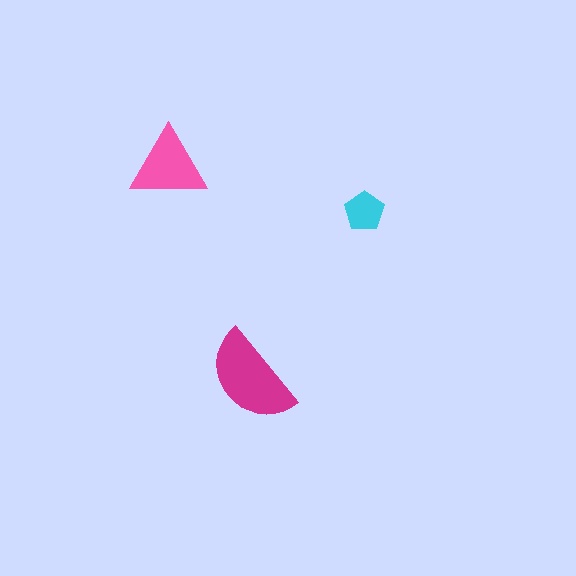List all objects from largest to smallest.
The magenta semicircle, the pink triangle, the cyan pentagon.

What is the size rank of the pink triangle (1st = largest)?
2nd.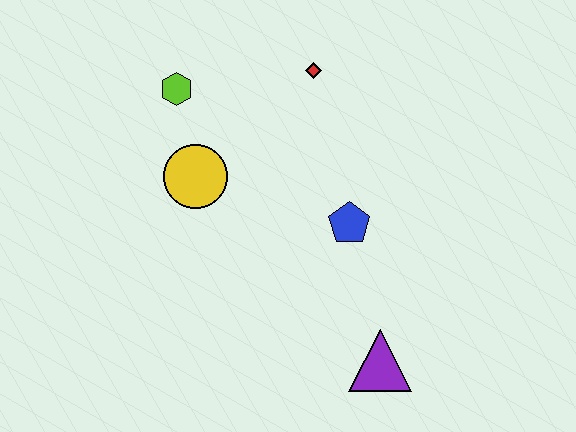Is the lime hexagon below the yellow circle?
No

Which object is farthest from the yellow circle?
The purple triangle is farthest from the yellow circle.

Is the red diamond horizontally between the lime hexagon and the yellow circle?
No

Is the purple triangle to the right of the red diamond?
Yes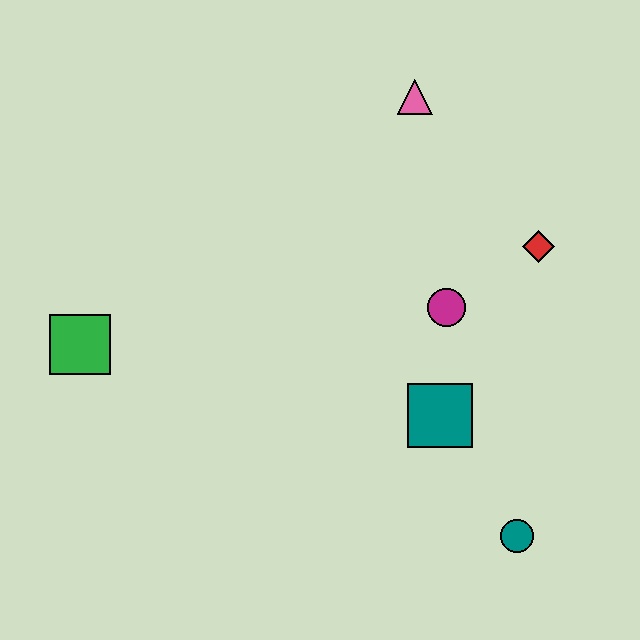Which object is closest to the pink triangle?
The red diamond is closest to the pink triangle.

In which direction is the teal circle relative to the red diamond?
The teal circle is below the red diamond.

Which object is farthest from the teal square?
The green square is farthest from the teal square.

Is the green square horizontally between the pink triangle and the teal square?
No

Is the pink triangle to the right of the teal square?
No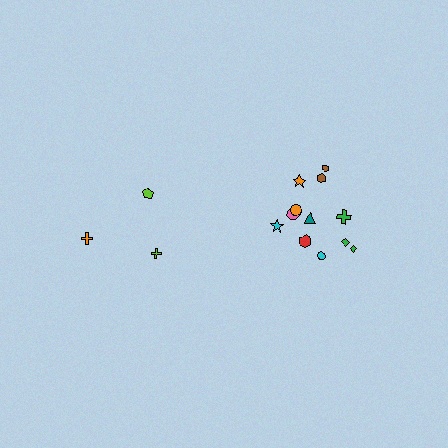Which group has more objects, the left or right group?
The right group.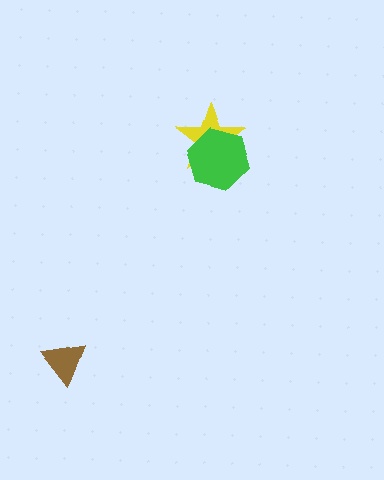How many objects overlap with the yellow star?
1 object overlaps with the yellow star.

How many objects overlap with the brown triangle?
0 objects overlap with the brown triangle.